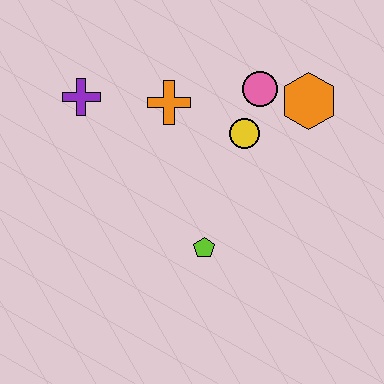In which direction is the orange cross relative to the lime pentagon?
The orange cross is above the lime pentagon.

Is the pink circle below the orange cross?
No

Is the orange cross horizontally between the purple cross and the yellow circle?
Yes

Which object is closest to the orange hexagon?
The pink circle is closest to the orange hexagon.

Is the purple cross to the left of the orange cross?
Yes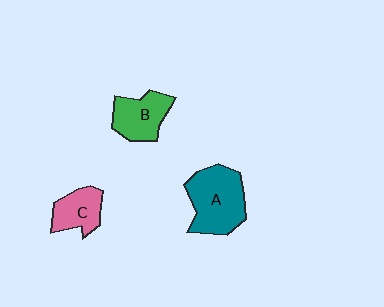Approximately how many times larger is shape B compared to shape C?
Approximately 1.2 times.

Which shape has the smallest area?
Shape C (pink).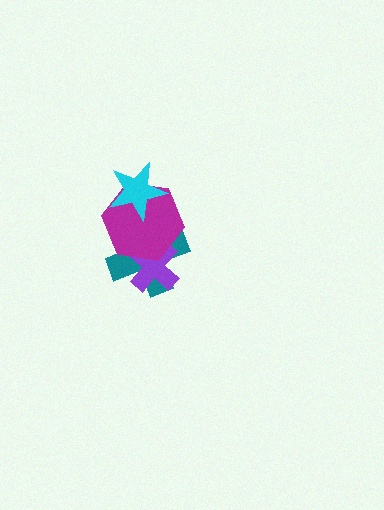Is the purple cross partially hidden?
Yes, it is partially covered by another shape.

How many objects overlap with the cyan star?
2 objects overlap with the cyan star.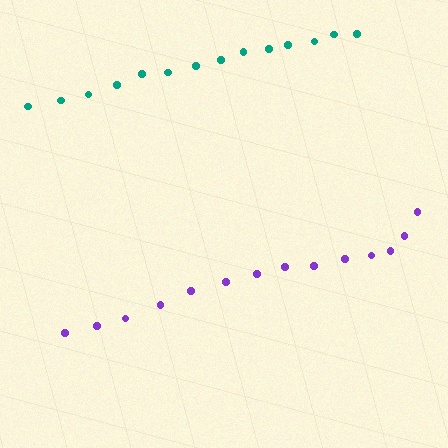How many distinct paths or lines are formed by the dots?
There are 2 distinct paths.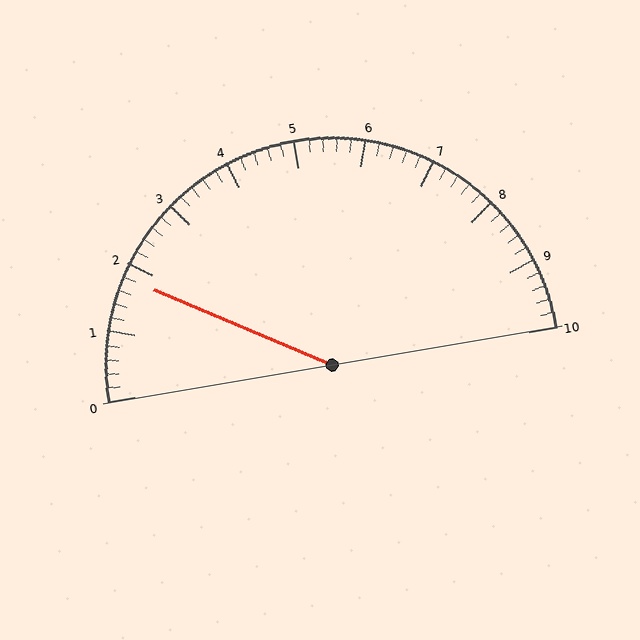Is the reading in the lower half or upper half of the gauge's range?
The reading is in the lower half of the range (0 to 10).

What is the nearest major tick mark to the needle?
The nearest major tick mark is 2.